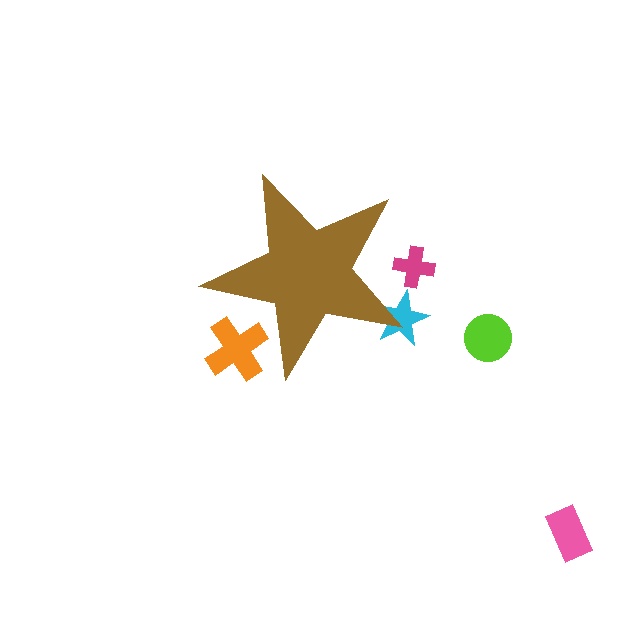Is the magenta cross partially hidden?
Yes, the magenta cross is partially hidden behind the brown star.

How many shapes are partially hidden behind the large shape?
3 shapes are partially hidden.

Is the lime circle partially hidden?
No, the lime circle is fully visible.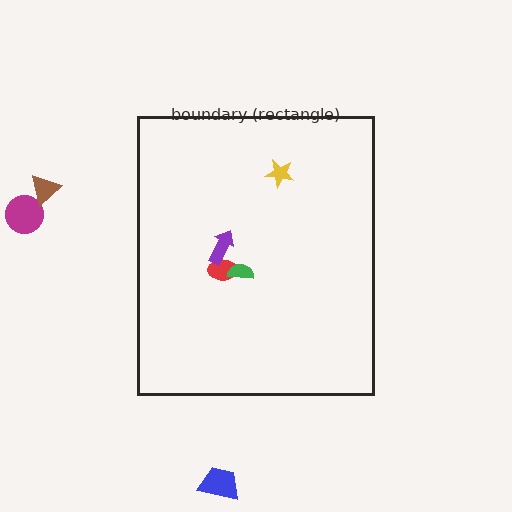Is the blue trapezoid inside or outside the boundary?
Outside.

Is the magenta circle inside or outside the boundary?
Outside.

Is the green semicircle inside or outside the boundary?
Inside.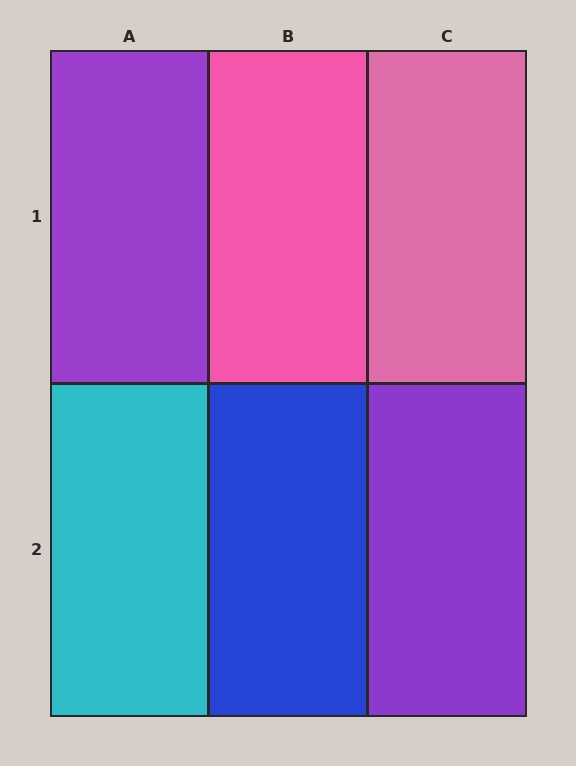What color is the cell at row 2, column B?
Blue.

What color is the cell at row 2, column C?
Purple.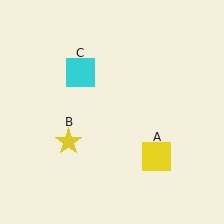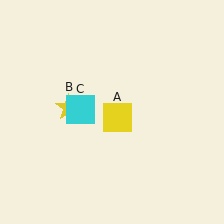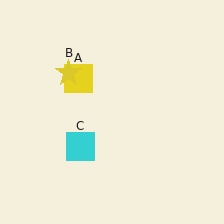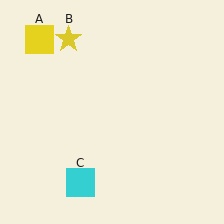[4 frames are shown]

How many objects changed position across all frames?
3 objects changed position: yellow square (object A), yellow star (object B), cyan square (object C).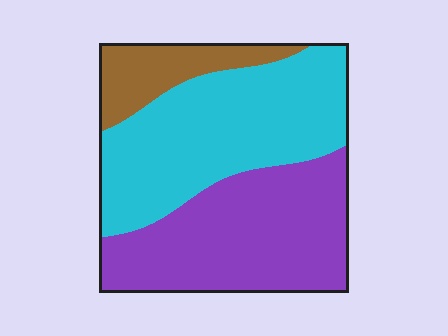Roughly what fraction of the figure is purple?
Purple takes up between a third and a half of the figure.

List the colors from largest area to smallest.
From largest to smallest: cyan, purple, brown.